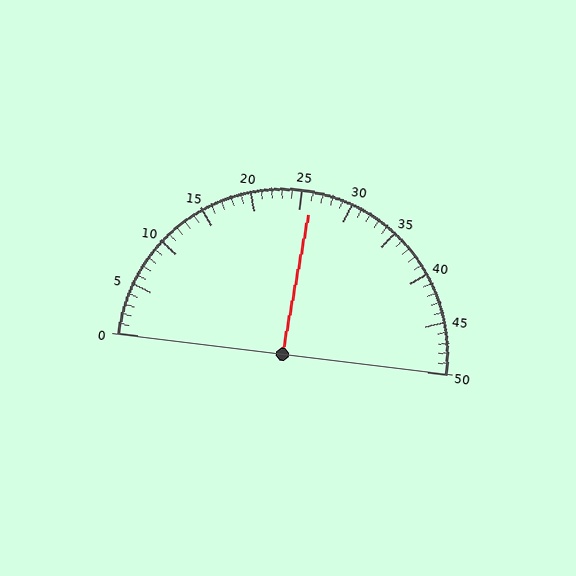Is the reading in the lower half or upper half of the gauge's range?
The reading is in the upper half of the range (0 to 50).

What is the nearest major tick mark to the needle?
The nearest major tick mark is 25.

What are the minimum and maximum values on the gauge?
The gauge ranges from 0 to 50.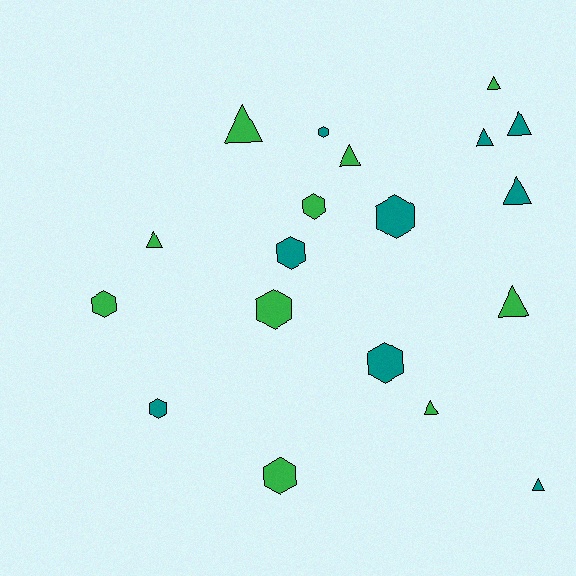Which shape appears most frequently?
Triangle, with 10 objects.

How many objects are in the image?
There are 19 objects.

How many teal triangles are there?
There are 4 teal triangles.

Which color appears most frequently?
Green, with 10 objects.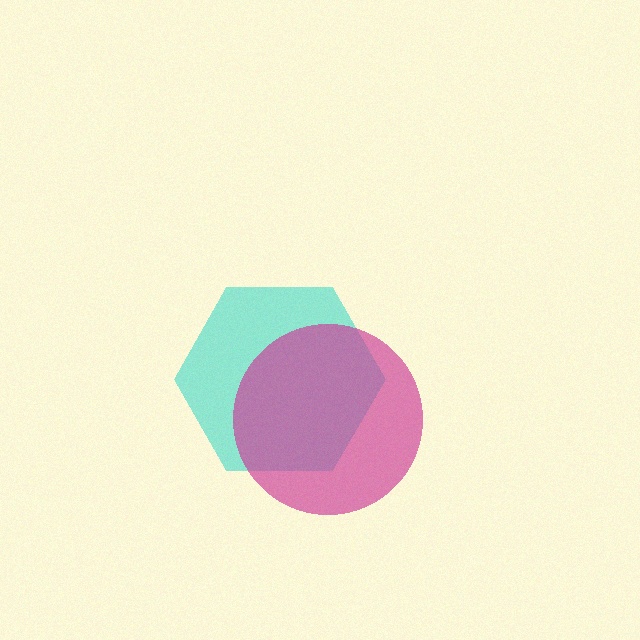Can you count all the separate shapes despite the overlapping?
Yes, there are 2 separate shapes.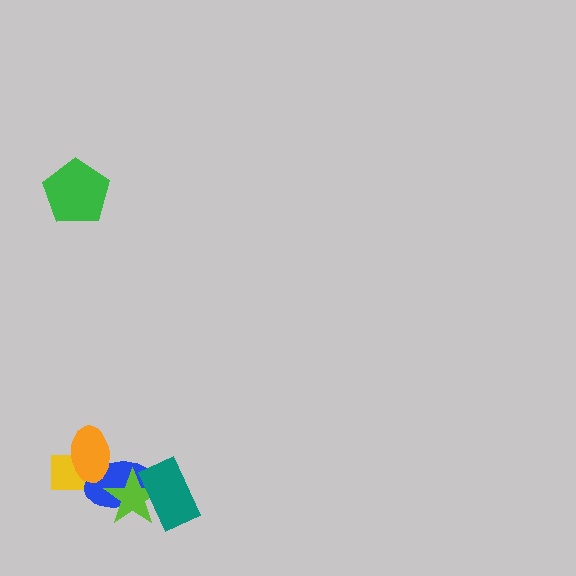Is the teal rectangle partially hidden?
No, no other shape covers it.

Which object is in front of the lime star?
The teal rectangle is in front of the lime star.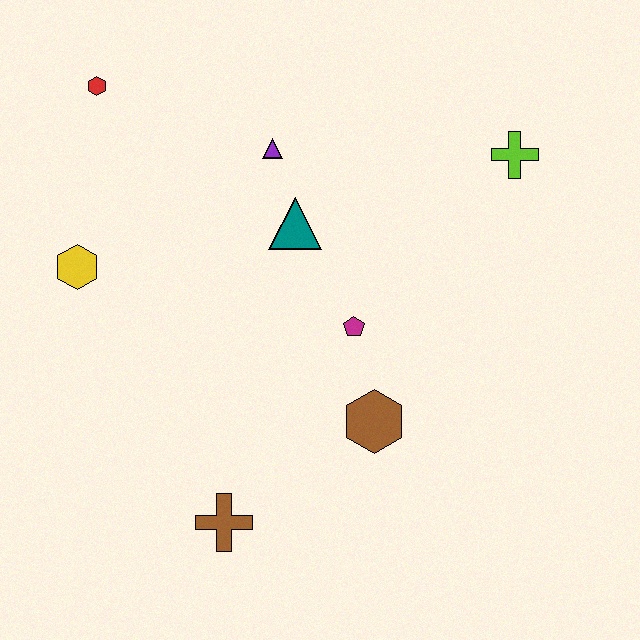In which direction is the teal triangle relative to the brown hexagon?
The teal triangle is above the brown hexagon.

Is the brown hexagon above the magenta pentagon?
No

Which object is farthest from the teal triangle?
The brown cross is farthest from the teal triangle.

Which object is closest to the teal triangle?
The purple triangle is closest to the teal triangle.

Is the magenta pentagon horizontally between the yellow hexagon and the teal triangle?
No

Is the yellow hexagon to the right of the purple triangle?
No